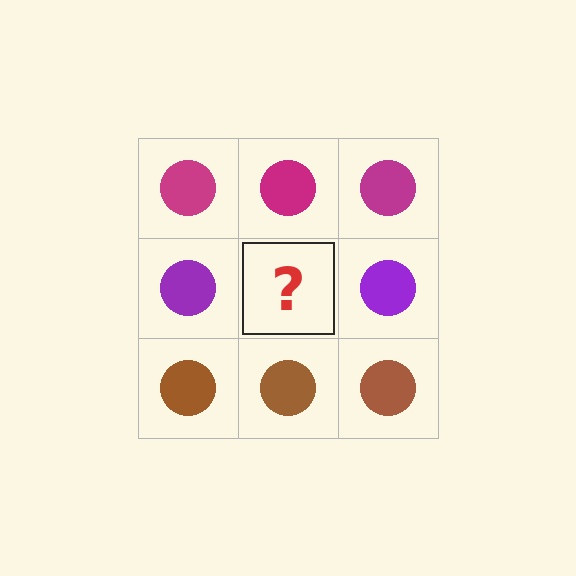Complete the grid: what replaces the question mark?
The question mark should be replaced with a purple circle.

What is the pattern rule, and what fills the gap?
The rule is that each row has a consistent color. The gap should be filled with a purple circle.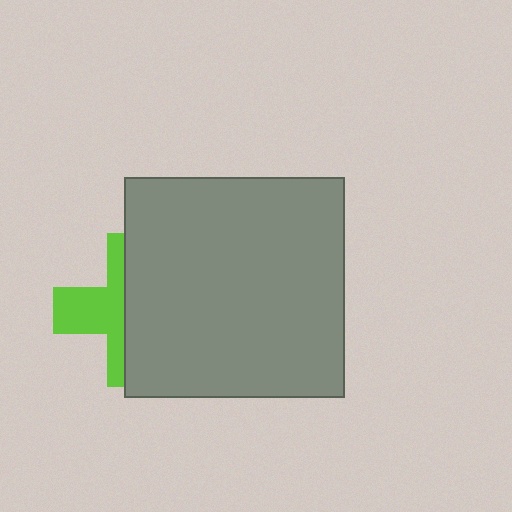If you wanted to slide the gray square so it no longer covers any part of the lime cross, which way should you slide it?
Slide it right — that is the most direct way to separate the two shapes.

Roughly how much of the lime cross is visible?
A small part of it is visible (roughly 41%).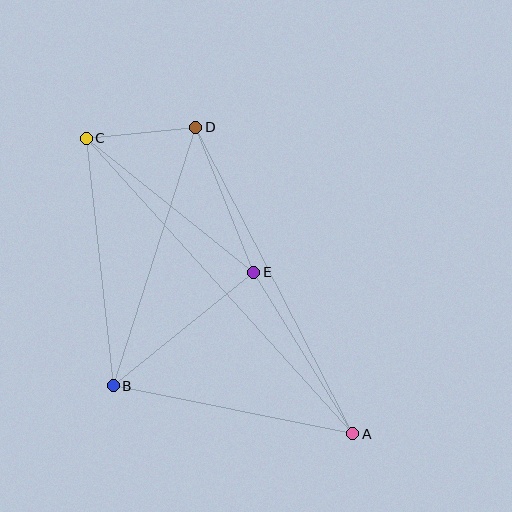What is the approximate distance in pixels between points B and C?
The distance between B and C is approximately 249 pixels.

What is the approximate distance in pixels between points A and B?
The distance between A and B is approximately 244 pixels.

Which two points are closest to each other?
Points C and D are closest to each other.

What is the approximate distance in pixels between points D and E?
The distance between D and E is approximately 156 pixels.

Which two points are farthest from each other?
Points A and C are farthest from each other.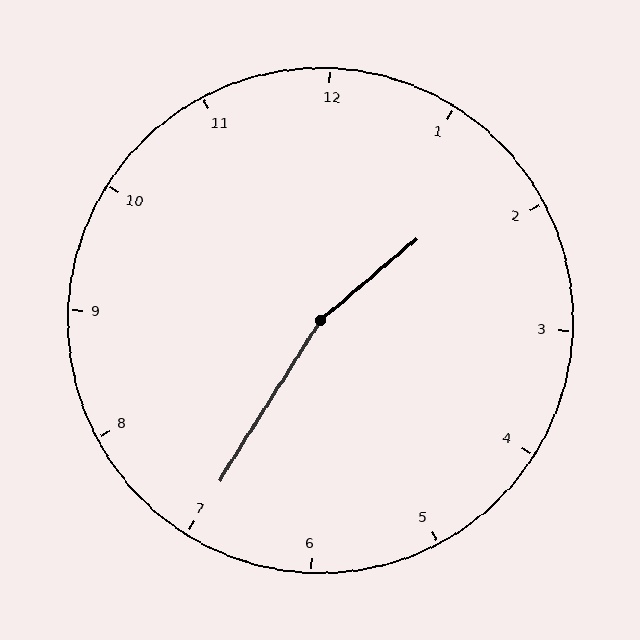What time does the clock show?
1:35.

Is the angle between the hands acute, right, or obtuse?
It is obtuse.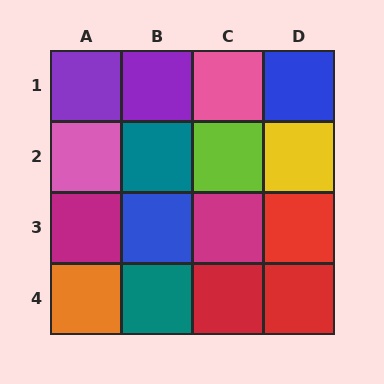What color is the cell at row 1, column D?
Blue.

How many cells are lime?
1 cell is lime.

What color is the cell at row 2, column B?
Teal.